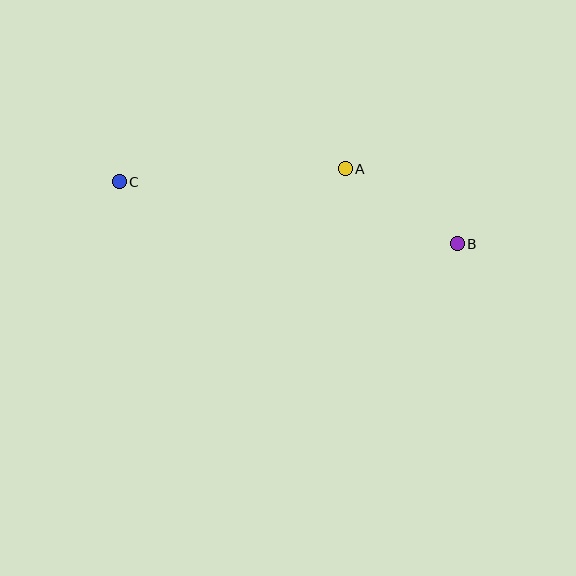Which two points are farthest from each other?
Points B and C are farthest from each other.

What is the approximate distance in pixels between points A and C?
The distance between A and C is approximately 226 pixels.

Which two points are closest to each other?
Points A and B are closest to each other.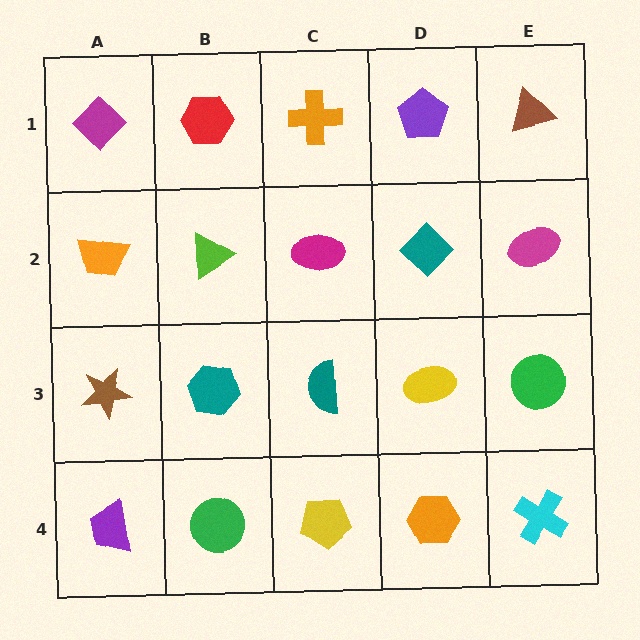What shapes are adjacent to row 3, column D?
A teal diamond (row 2, column D), an orange hexagon (row 4, column D), a teal semicircle (row 3, column C), a green circle (row 3, column E).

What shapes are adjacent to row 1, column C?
A magenta ellipse (row 2, column C), a red hexagon (row 1, column B), a purple pentagon (row 1, column D).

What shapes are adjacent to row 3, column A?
An orange trapezoid (row 2, column A), a purple trapezoid (row 4, column A), a teal hexagon (row 3, column B).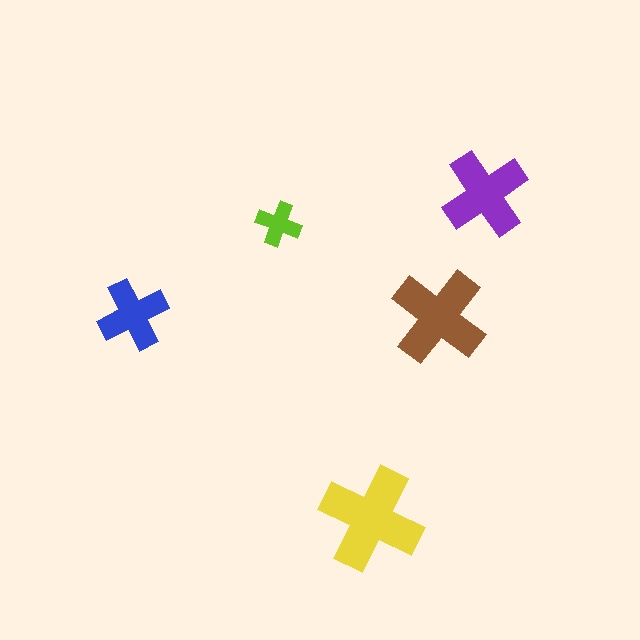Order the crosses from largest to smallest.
the yellow one, the brown one, the purple one, the blue one, the lime one.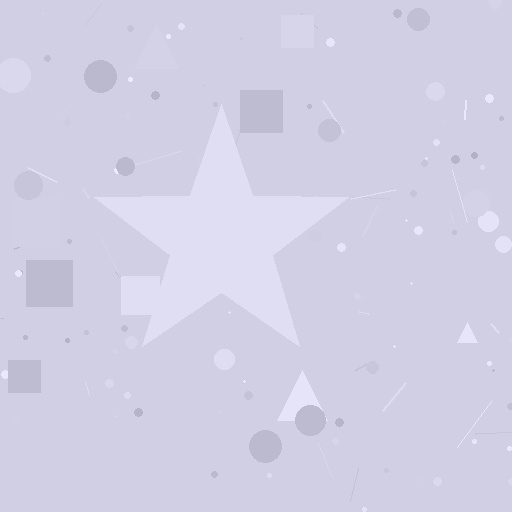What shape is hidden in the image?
A star is hidden in the image.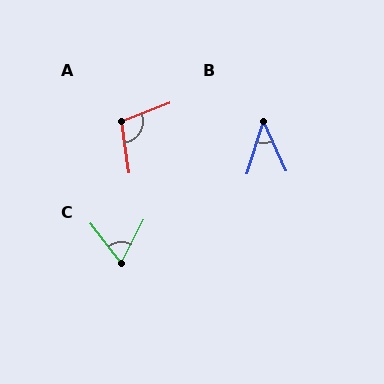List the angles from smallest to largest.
B (42°), C (65°), A (103°).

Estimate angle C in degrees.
Approximately 65 degrees.